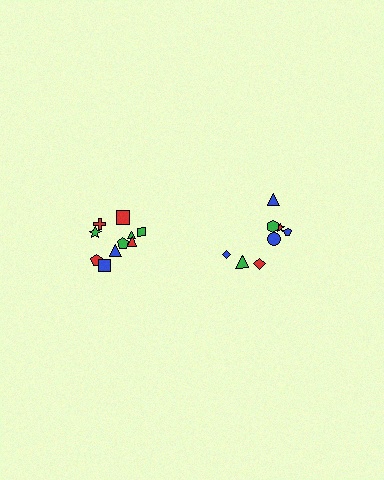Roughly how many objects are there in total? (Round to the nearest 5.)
Roughly 20 objects in total.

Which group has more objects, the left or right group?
The left group.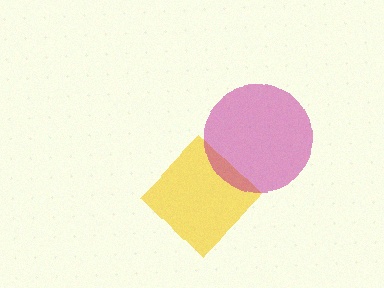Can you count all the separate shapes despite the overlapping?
Yes, there are 2 separate shapes.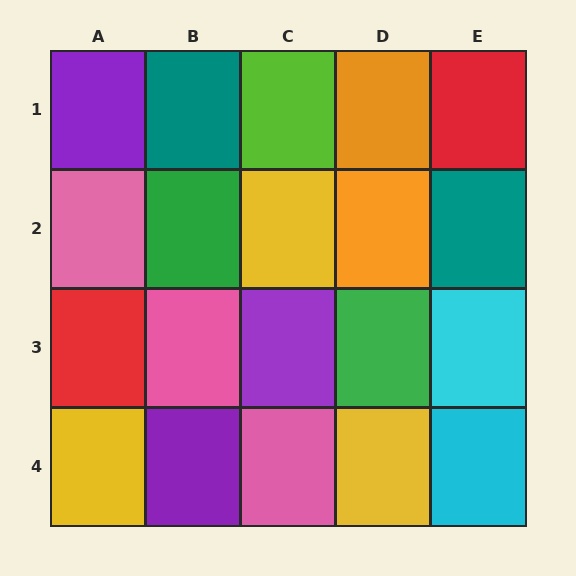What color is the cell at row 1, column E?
Red.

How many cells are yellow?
3 cells are yellow.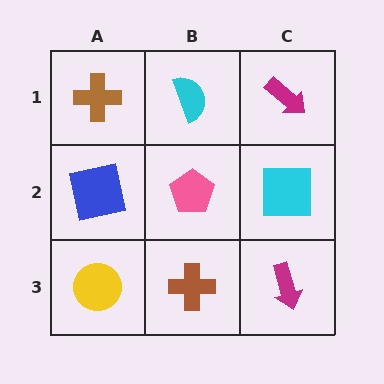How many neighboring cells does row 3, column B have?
3.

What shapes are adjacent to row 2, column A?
A brown cross (row 1, column A), a yellow circle (row 3, column A), a pink pentagon (row 2, column B).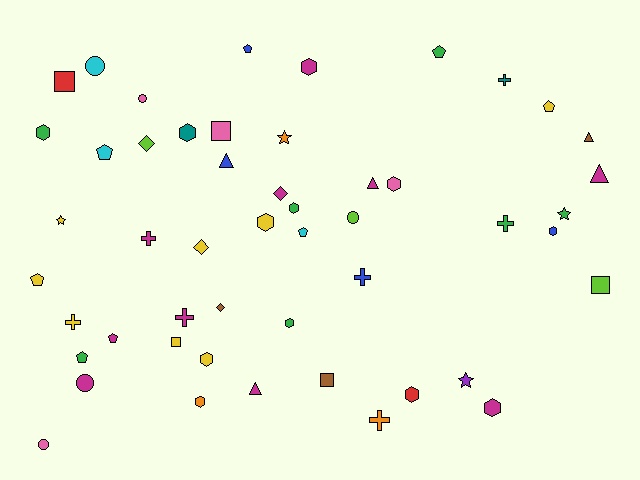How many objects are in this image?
There are 50 objects.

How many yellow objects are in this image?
There are 8 yellow objects.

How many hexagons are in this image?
There are 12 hexagons.